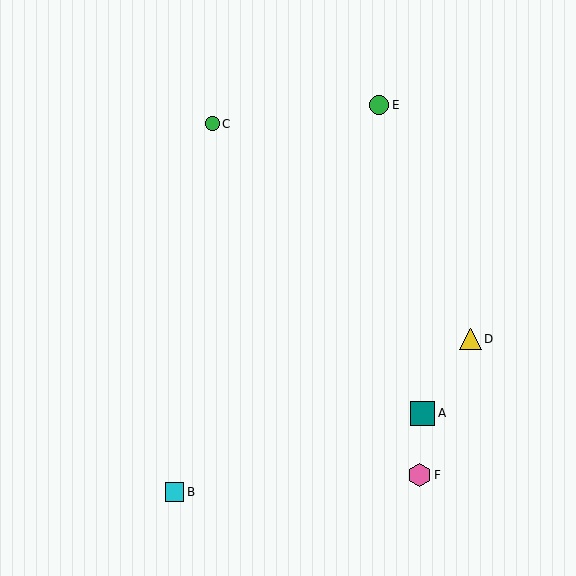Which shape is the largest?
The teal square (labeled A) is the largest.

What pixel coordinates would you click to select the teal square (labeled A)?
Click at (423, 413) to select the teal square A.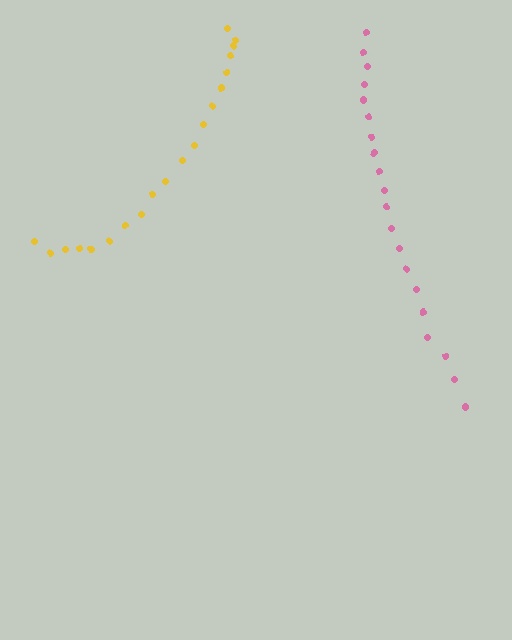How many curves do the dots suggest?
There are 2 distinct paths.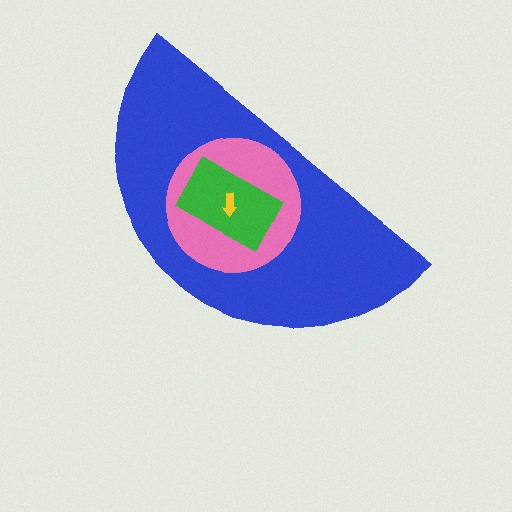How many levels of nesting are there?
4.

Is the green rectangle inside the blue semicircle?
Yes.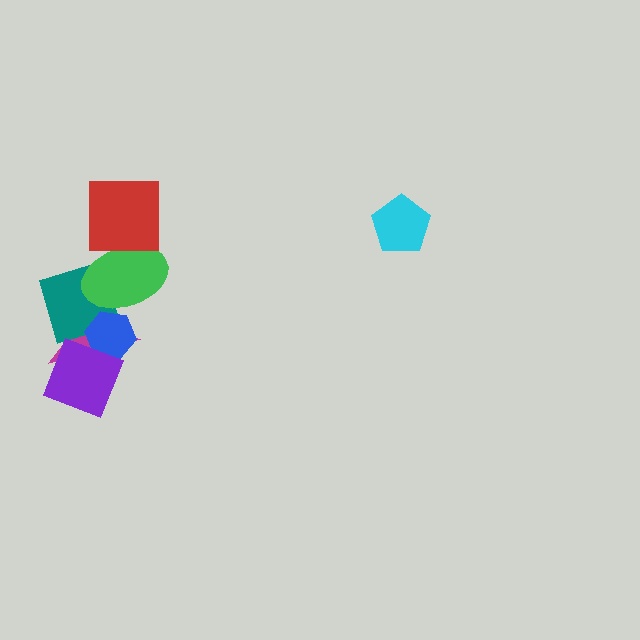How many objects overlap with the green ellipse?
4 objects overlap with the green ellipse.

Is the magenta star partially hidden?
Yes, it is partially covered by another shape.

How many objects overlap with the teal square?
3 objects overlap with the teal square.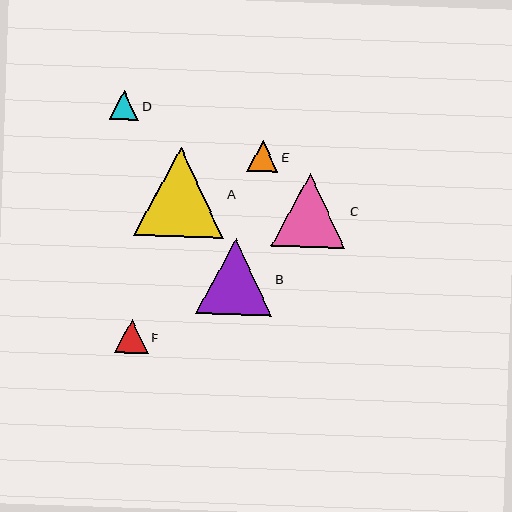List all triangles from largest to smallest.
From largest to smallest: A, B, C, F, E, D.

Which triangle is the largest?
Triangle A is the largest with a size of approximately 90 pixels.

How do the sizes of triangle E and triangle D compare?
Triangle E and triangle D are approximately the same size.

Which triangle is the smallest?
Triangle D is the smallest with a size of approximately 30 pixels.